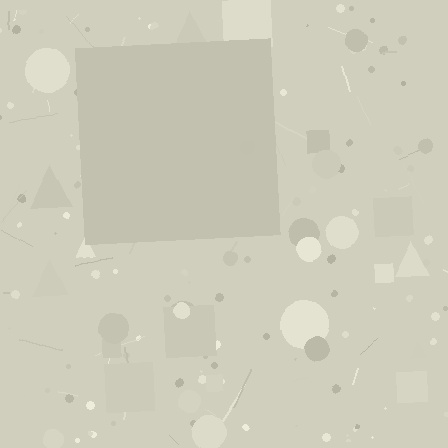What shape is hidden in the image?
A square is hidden in the image.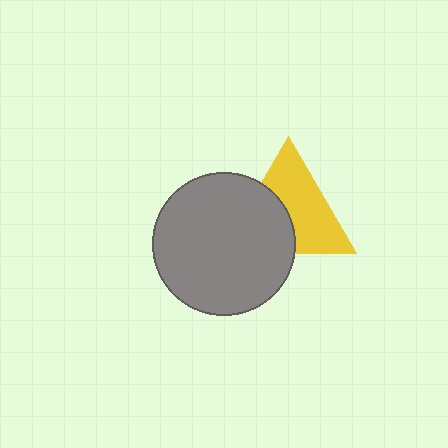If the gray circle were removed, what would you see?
You would see the complete yellow triangle.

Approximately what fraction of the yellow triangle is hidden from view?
Roughly 41% of the yellow triangle is hidden behind the gray circle.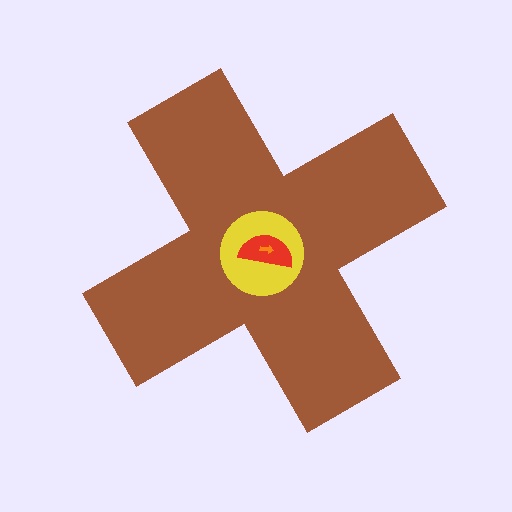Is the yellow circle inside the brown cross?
Yes.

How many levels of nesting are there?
4.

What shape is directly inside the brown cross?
The yellow circle.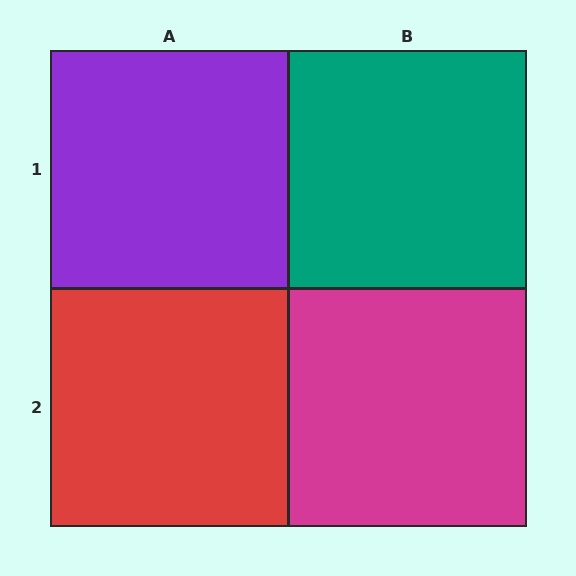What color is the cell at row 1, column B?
Teal.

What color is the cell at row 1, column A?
Purple.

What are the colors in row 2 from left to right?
Red, magenta.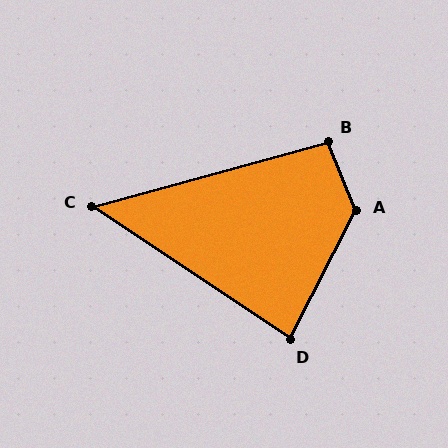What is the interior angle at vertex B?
Approximately 97 degrees (obtuse).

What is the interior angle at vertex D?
Approximately 83 degrees (acute).